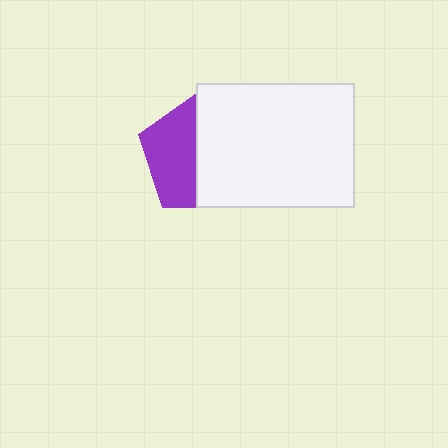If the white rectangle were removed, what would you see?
You would see the complete purple pentagon.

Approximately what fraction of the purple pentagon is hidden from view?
Roughly 56% of the purple pentagon is hidden behind the white rectangle.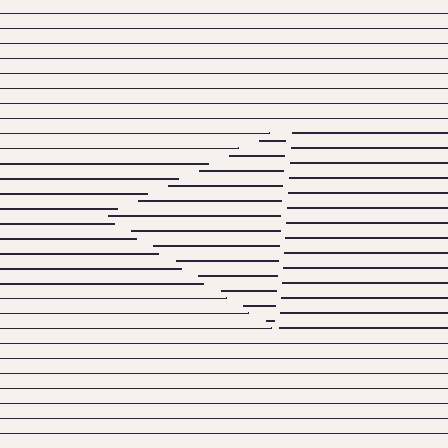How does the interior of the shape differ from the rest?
The interior of the shape contains the same grating, shifted by half a period — the contour is defined by the phase discontinuity where line-ends from the inner and outer gratings abut.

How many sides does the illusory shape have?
3 sides — the line-ends trace a triangle.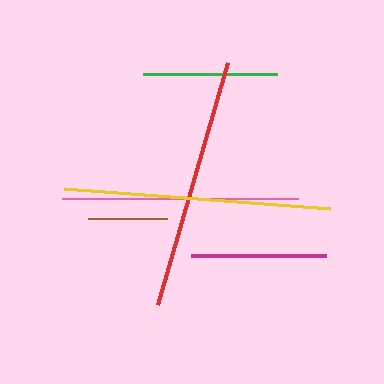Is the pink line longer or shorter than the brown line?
The pink line is longer than the brown line.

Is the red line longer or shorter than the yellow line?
The yellow line is longer than the red line.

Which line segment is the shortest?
The brown line is the shortest at approximately 79 pixels.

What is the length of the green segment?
The green segment is approximately 135 pixels long.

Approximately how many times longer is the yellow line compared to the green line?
The yellow line is approximately 2.0 times the length of the green line.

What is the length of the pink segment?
The pink segment is approximately 236 pixels long.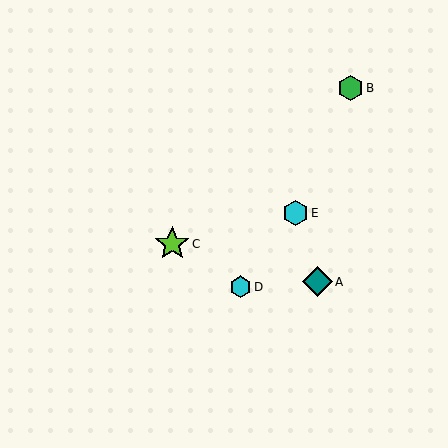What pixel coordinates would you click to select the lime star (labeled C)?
Click at (172, 244) to select the lime star C.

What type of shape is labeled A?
Shape A is a teal diamond.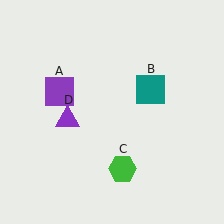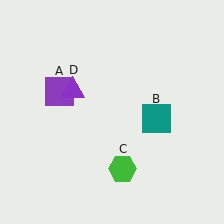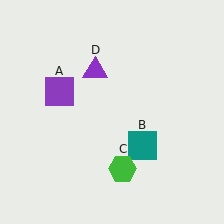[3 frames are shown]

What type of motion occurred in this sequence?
The teal square (object B), purple triangle (object D) rotated clockwise around the center of the scene.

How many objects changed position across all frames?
2 objects changed position: teal square (object B), purple triangle (object D).